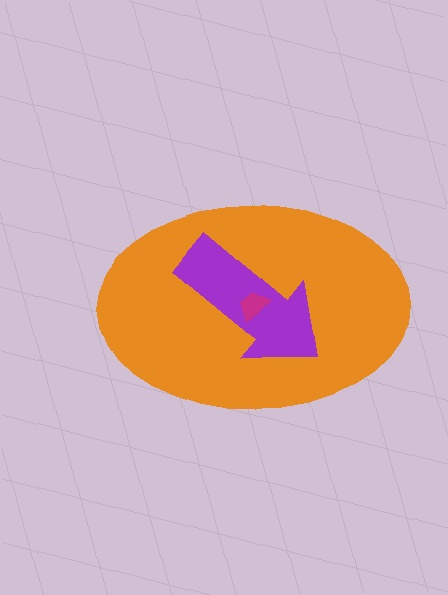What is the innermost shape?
The magenta trapezoid.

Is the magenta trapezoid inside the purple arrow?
Yes.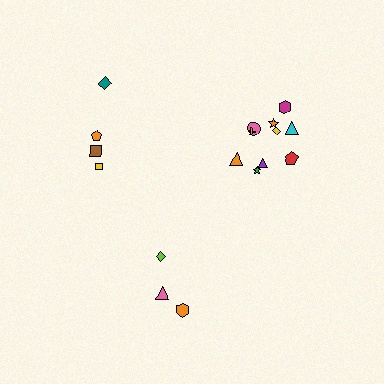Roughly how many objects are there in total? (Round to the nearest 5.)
Roughly 15 objects in total.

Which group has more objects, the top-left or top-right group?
The top-right group.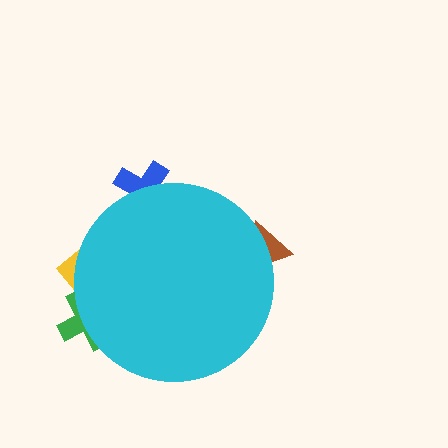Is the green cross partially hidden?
Yes, the green cross is partially hidden behind the cyan circle.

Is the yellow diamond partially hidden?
Yes, the yellow diamond is partially hidden behind the cyan circle.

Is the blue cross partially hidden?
Yes, the blue cross is partially hidden behind the cyan circle.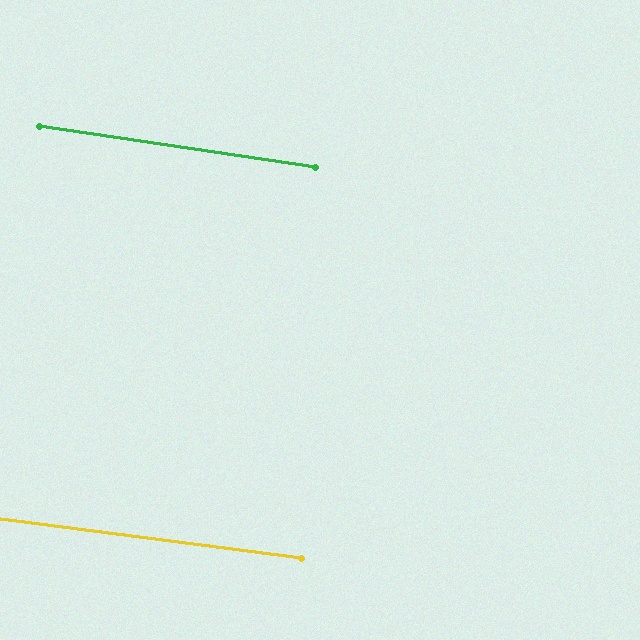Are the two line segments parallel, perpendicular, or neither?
Parallel — their directions differ by only 1.0°.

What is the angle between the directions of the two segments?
Approximately 1 degree.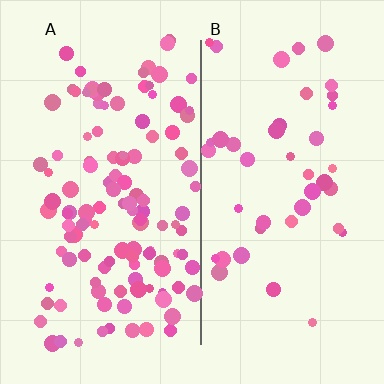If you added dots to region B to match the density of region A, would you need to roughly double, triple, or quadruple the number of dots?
Approximately triple.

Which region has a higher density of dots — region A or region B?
A (the left).